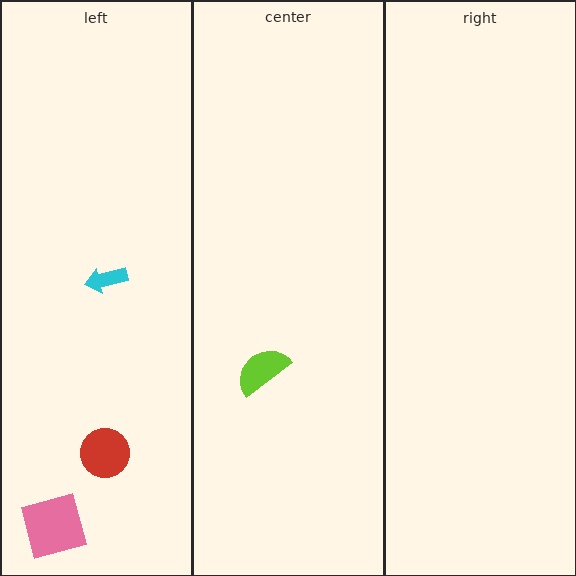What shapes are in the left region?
The cyan arrow, the pink square, the red circle.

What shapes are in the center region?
The lime semicircle.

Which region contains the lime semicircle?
The center region.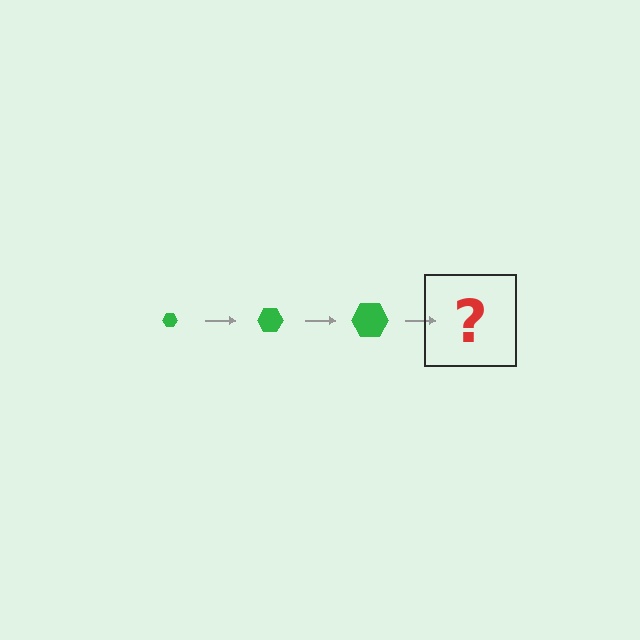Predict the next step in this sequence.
The next step is a green hexagon, larger than the previous one.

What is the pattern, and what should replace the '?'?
The pattern is that the hexagon gets progressively larger each step. The '?' should be a green hexagon, larger than the previous one.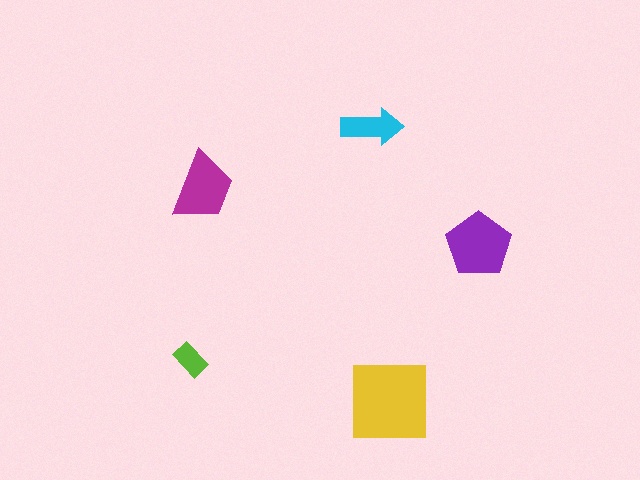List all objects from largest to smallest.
The yellow square, the purple pentagon, the magenta trapezoid, the cyan arrow, the lime rectangle.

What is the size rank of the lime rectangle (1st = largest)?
5th.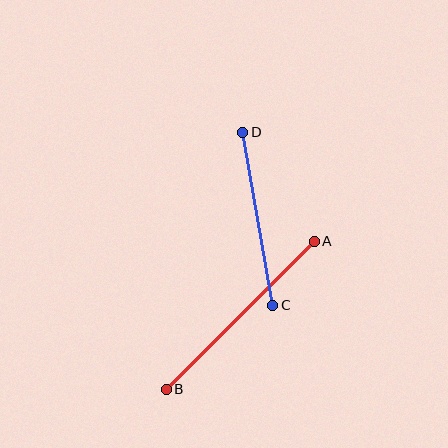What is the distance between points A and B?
The distance is approximately 209 pixels.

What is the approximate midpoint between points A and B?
The midpoint is at approximately (240, 315) pixels.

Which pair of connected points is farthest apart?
Points A and B are farthest apart.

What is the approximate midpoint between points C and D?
The midpoint is at approximately (258, 219) pixels.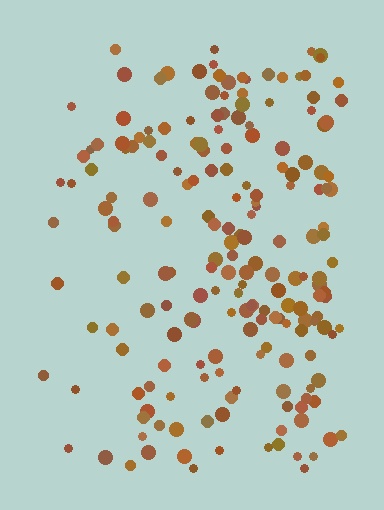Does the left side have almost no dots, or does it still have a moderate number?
Still a moderate number, just noticeably fewer than the right.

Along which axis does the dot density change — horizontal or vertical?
Horizontal.